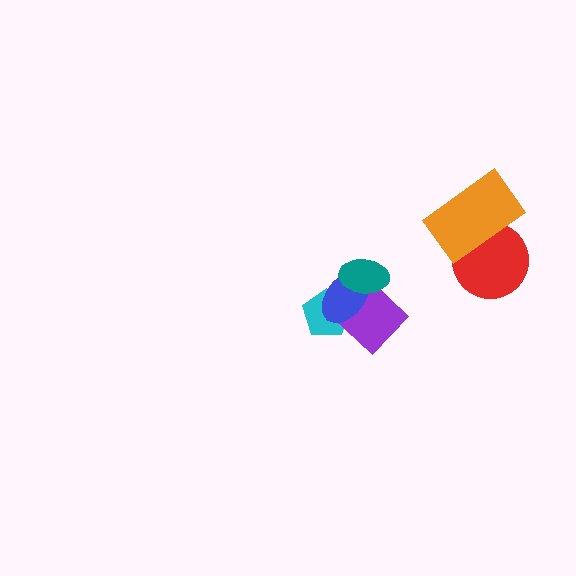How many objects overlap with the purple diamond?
3 objects overlap with the purple diamond.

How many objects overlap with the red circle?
1 object overlaps with the red circle.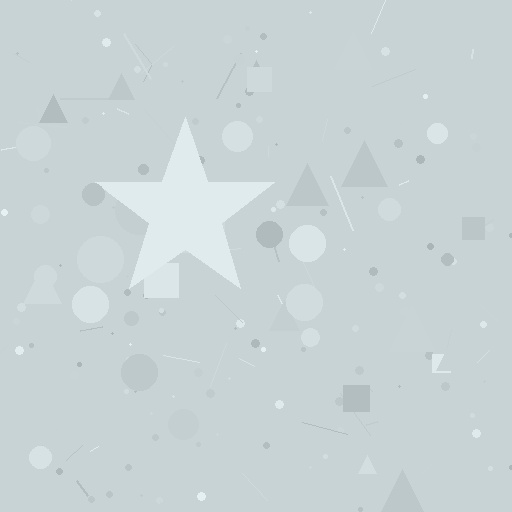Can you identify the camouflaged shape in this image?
The camouflaged shape is a star.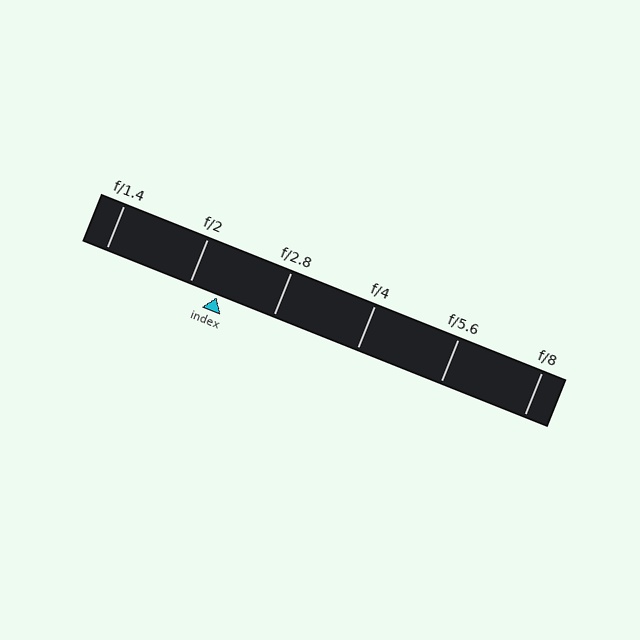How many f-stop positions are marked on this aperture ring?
There are 6 f-stop positions marked.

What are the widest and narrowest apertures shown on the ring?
The widest aperture shown is f/1.4 and the narrowest is f/8.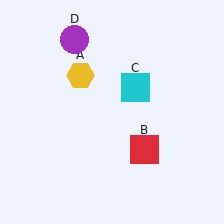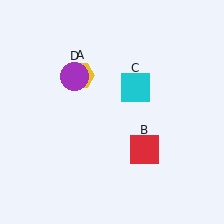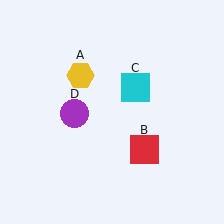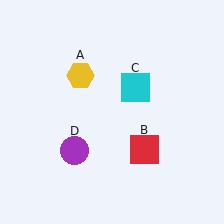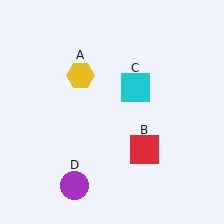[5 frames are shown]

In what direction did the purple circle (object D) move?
The purple circle (object D) moved down.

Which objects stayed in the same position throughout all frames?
Yellow hexagon (object A) and red square (object B) and cyan square (object C) remained stationary.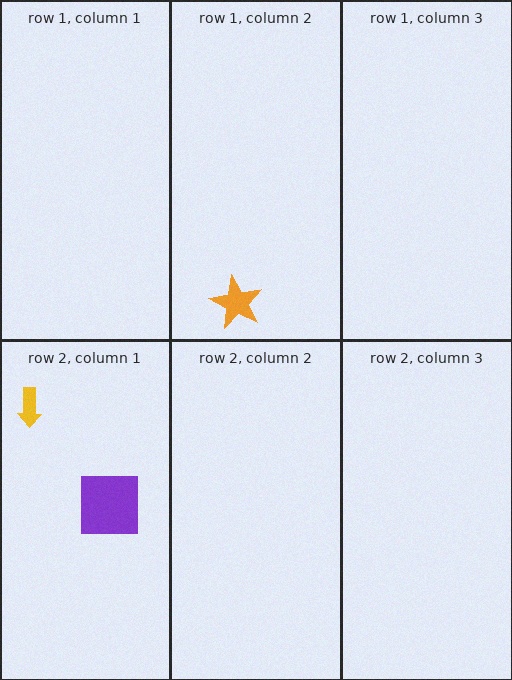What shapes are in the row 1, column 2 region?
The orange star.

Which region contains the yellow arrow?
The row 2, column 1 region.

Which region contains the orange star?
The row 1, column 2 region.